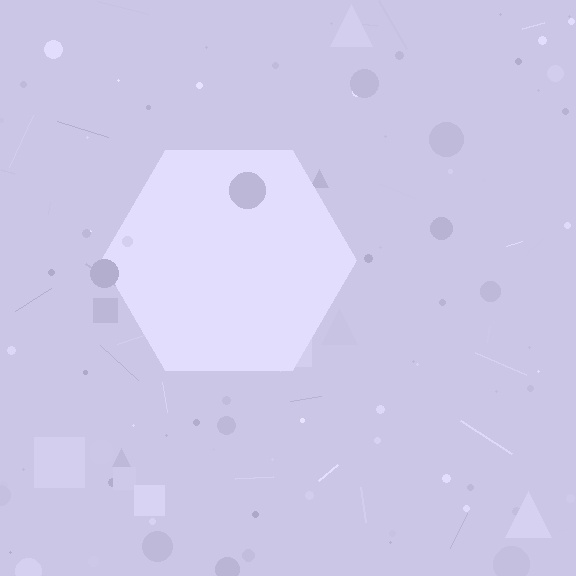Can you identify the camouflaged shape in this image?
The camouflaged shape is a hexagon.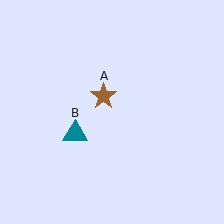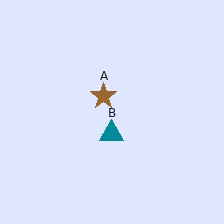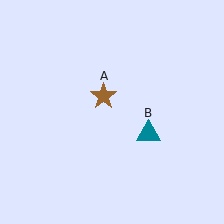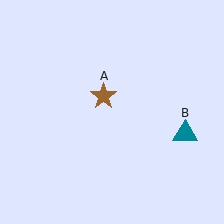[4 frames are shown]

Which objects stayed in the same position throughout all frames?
Brown star (object A) remained stationary.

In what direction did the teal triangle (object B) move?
The teal triangle (object B) moved right.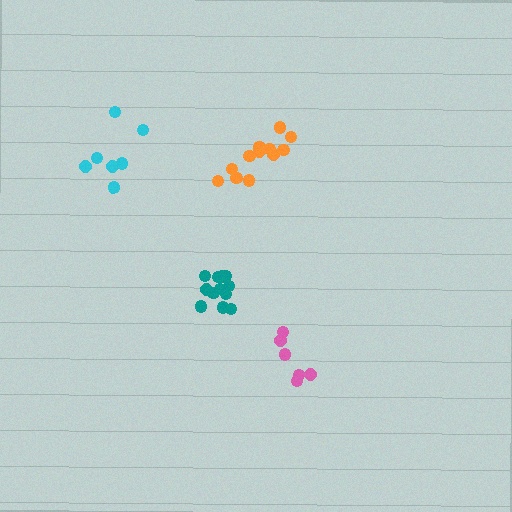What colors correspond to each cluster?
The clusters are colored: pink, teal, orange, cyan.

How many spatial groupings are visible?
There are 4 spatial groupings.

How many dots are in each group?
Group 1: 6 dots, Group 2: 12 dots, Group 3: 12 dots, Group 4: 7 dots (37 total).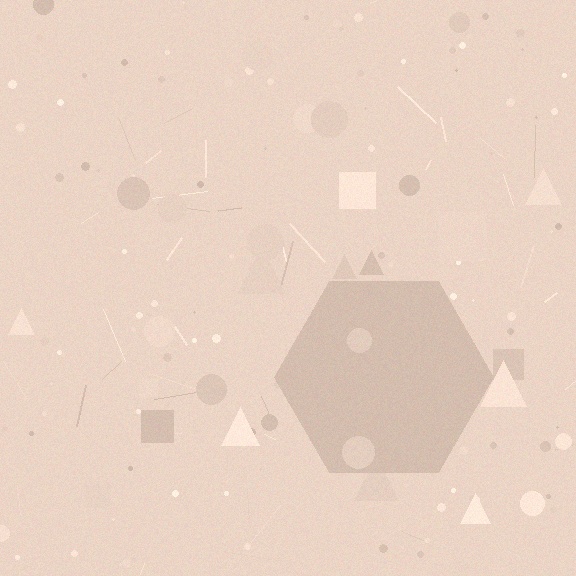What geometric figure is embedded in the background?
A hexagon is embedded in the background.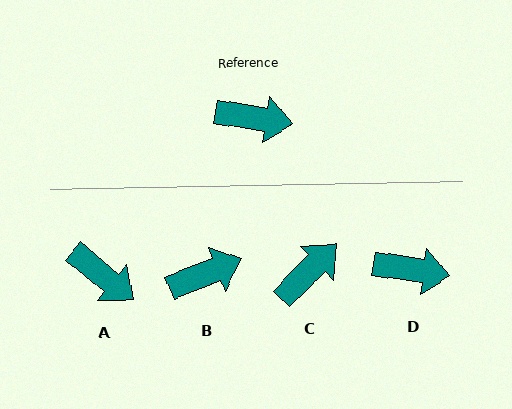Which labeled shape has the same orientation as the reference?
D.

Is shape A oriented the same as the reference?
No, it is off by about 30 degrees.